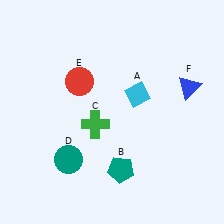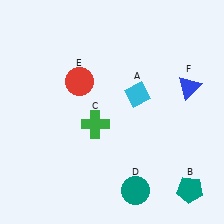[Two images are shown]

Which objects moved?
The objects that moved are: the teal pentagon (B), the teal circle (D).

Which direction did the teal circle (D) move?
The teal circle (D) moved right.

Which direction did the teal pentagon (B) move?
The teal pentagon (B) moved right.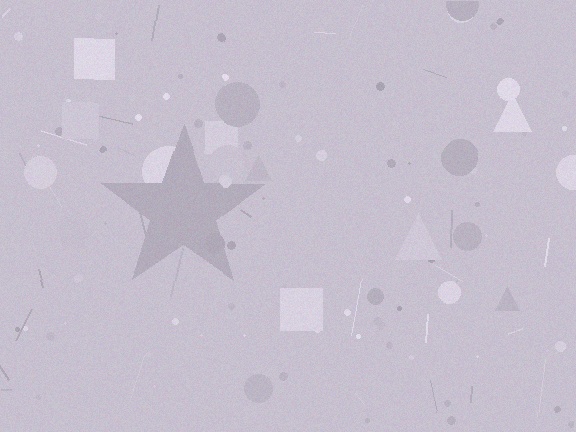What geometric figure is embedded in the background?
A star is embedded in the background.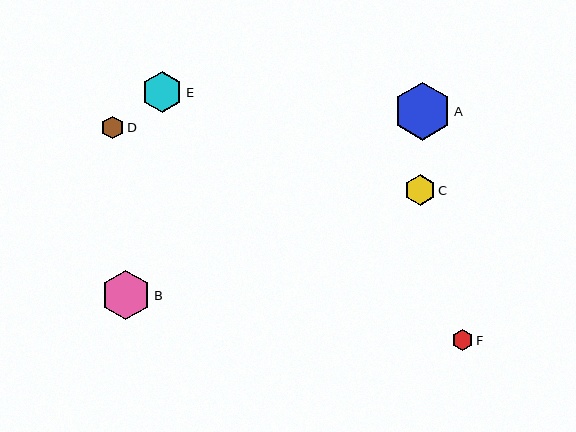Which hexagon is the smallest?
Hexagon F is the smallest with a size of approximately 21 pixels.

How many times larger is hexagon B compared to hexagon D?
Hexagon B is approximately 2.2 times the size of hexagon D.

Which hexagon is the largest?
Hexagon A is the largest with a size of approximately 58 pixels.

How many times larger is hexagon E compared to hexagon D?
Hexagon E is approximately 1.8 times the size of hexagon D.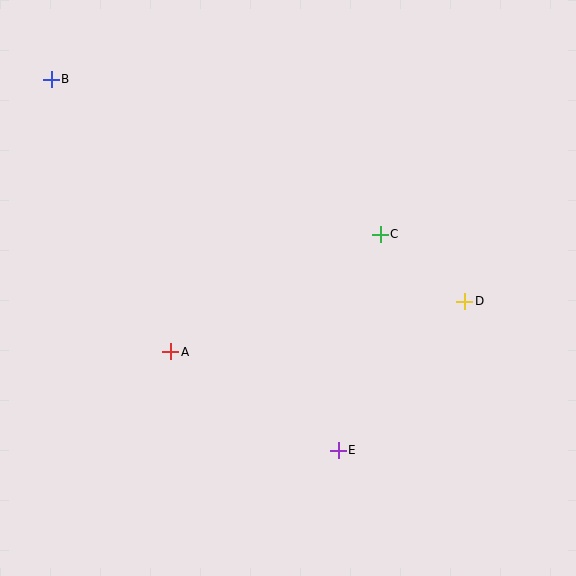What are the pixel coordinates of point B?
Point B is at (51, 79).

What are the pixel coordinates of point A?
Point A is at (170, 352).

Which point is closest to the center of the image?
Point C at (380, 234) is closest to the center.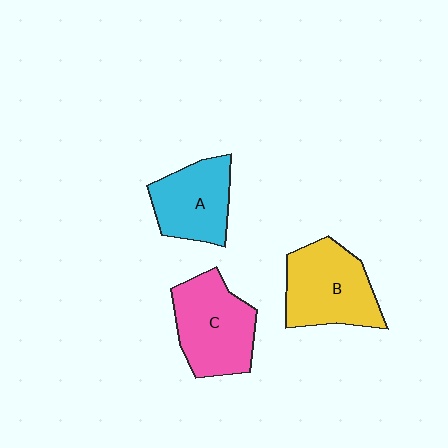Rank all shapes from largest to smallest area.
From largest to smallest: C (pink), B (yellow), A (cyan).